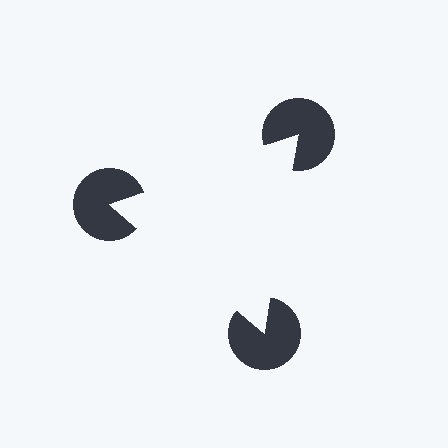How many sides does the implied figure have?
3 sides.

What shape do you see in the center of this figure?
An illusory triangle — its edges are inferred from the aligned wedge cuts in the pac-man discs, not physically drawn.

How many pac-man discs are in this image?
There are 3 — one at each vertex of the illusory triangle.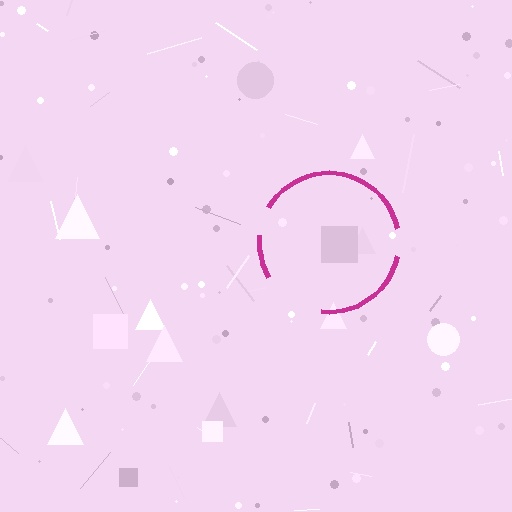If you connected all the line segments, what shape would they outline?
They would outline a circle.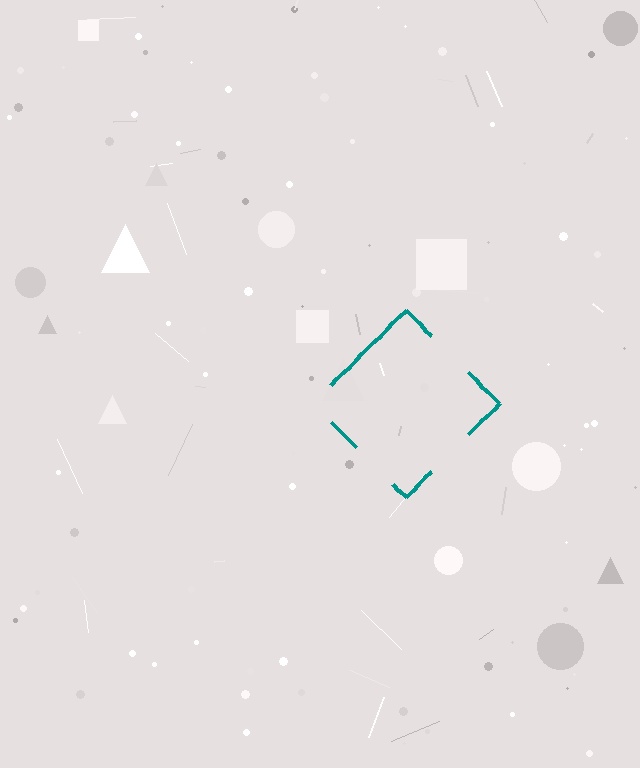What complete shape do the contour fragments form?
The contour fragments form a diamond.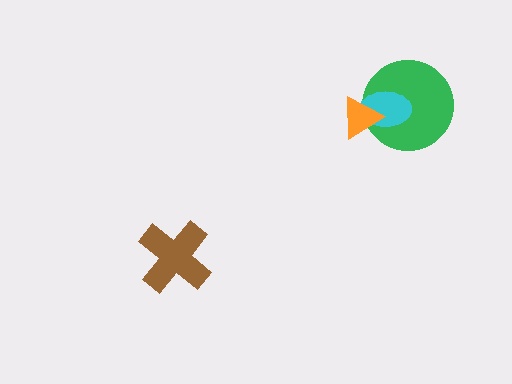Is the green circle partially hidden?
Yes, it is partially covered by another shape.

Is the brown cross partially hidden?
No, no other shape covers it.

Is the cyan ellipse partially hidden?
Yes, it is partially covered by another shape.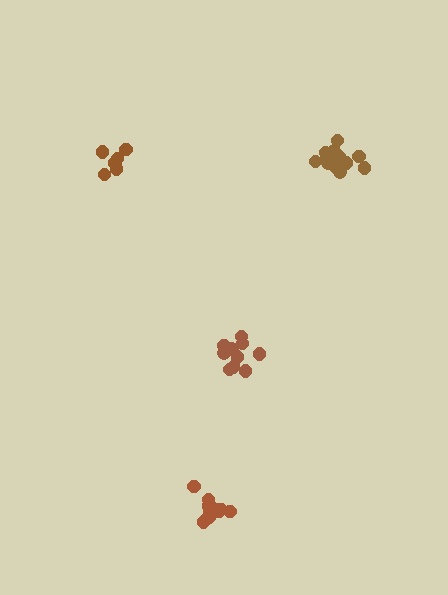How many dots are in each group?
Group 1: 13 dots, Group 2: 12 dots, Group 3: 7 dots, Group 4: 11 dots (43 total).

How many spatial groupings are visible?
There are 4 spatial groupings.